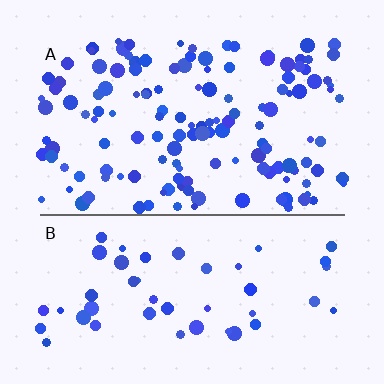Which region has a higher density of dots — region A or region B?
A (the top).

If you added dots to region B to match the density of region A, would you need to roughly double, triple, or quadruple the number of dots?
Approximately triple.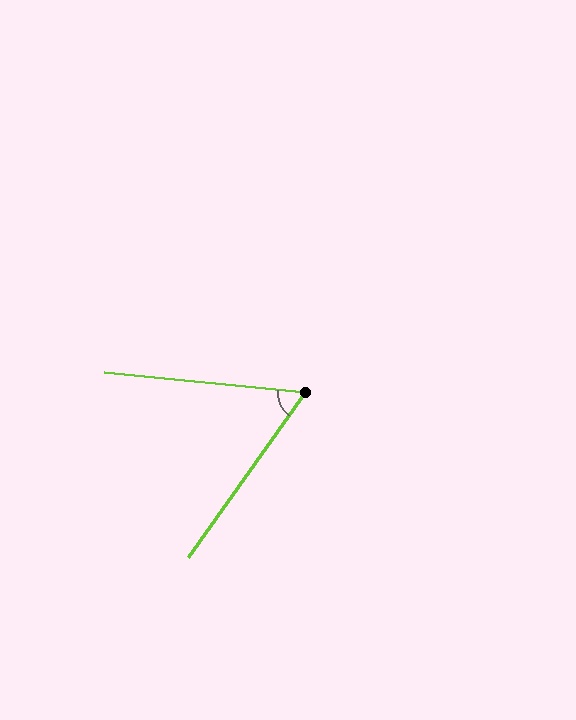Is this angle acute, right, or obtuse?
It is acute.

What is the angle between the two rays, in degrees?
Approximately 61 degrees.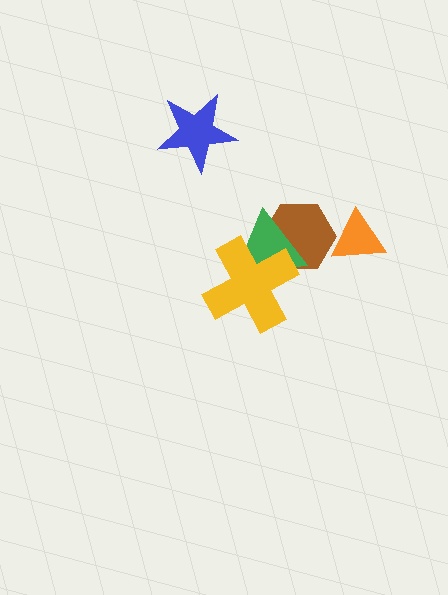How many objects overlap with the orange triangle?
1 object overlaps with the orange triangle.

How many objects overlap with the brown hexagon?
3 objects overlap with the brown hexagon.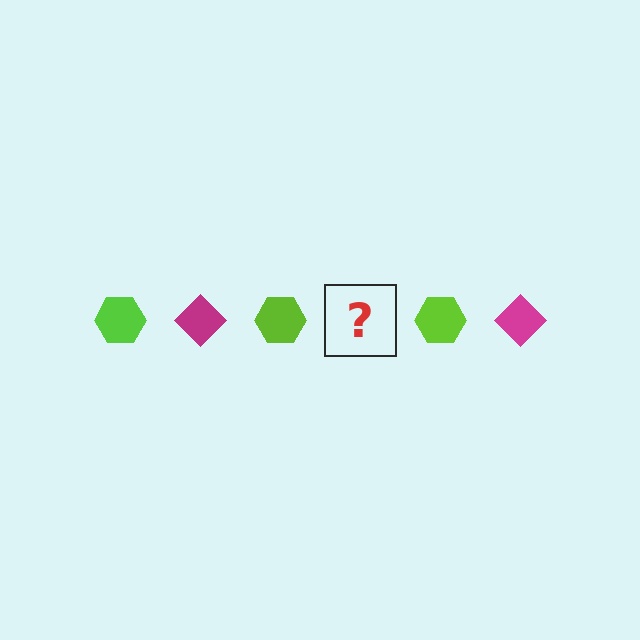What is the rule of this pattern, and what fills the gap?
The rule is that the pattern alternates between lime hexagon and magenta diamond. The gap should be filled with a magenta diamond.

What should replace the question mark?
The question mark should be replaced with a magenta diamond.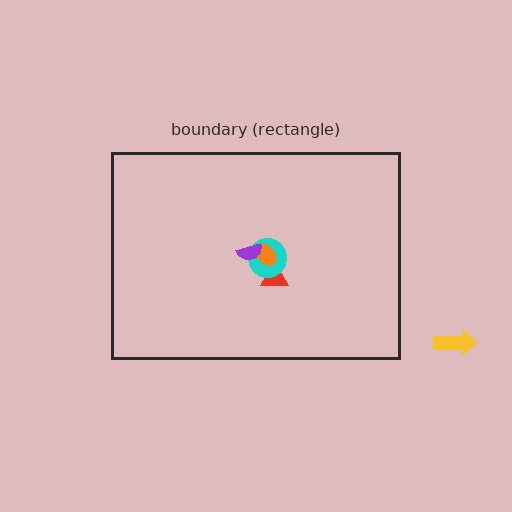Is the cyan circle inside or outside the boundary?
Inside.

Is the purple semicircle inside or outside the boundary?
Inside.